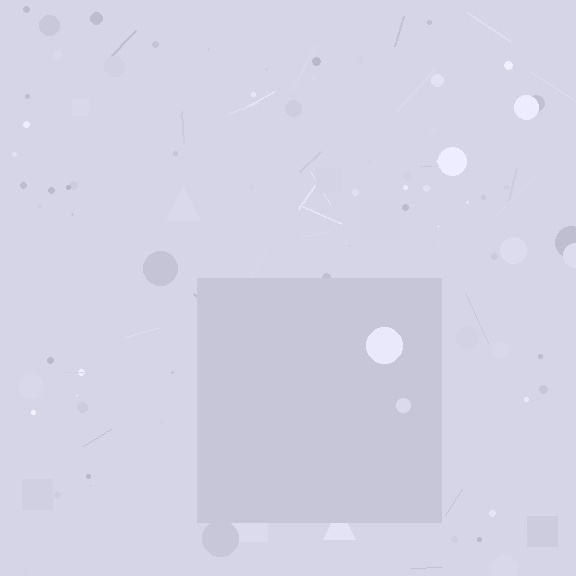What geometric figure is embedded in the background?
A square is embedded in the background.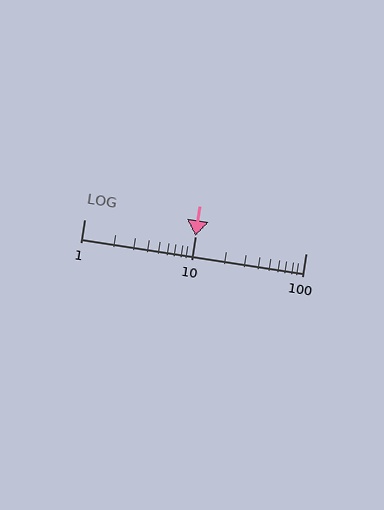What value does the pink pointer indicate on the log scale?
The pointer indicates approximately 10.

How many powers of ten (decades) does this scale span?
The scale spans 2 decades, from 1 to 100.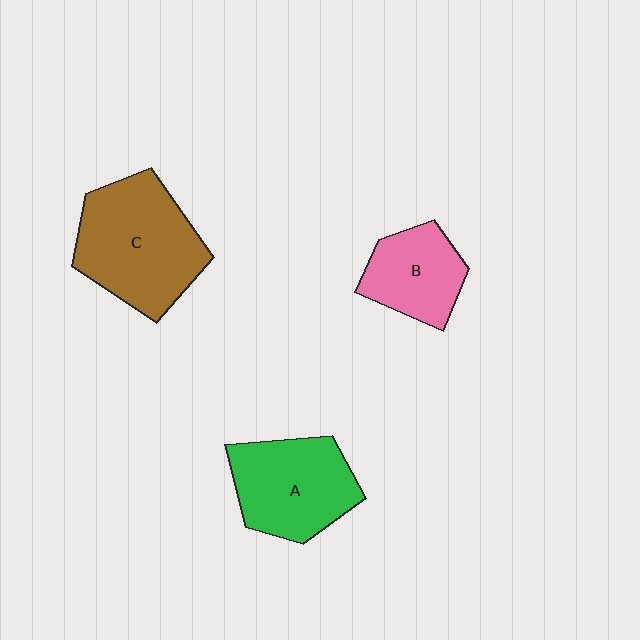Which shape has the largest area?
Shape C (brown).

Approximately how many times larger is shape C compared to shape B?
Approximately 1.7 times.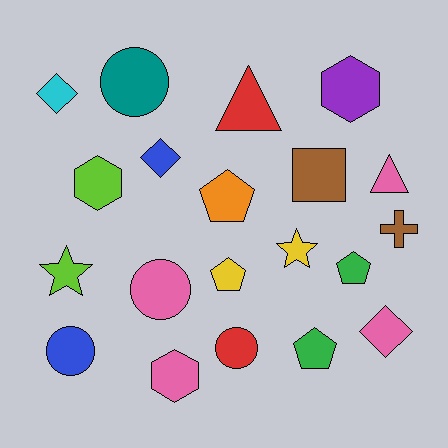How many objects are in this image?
There are 20 objects.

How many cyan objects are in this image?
There is 1 cyan object.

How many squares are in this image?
There is 1 square.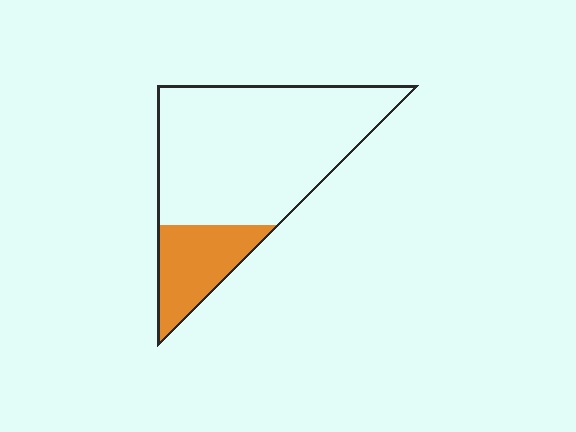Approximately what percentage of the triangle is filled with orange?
Approximately 20%.